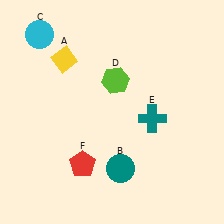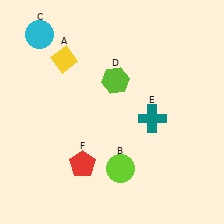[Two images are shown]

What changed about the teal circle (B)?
In Image 1, B is teal. In Image 2, it changed to lime.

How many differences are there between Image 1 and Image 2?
There is 1 difference between the two images.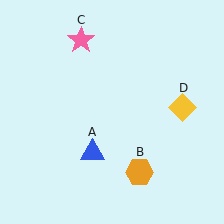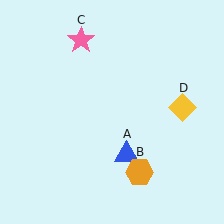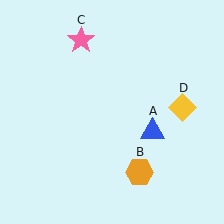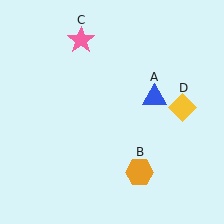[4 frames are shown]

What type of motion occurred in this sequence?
The blue triangle (object A) rotated counterclockwise around the center of the scene.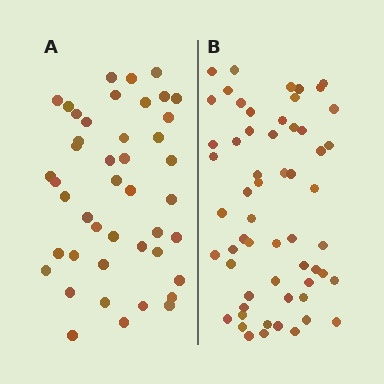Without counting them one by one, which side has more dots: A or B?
Region B (the right region) has more dots.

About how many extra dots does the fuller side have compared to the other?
Region B has approximately 15 more dots than region A.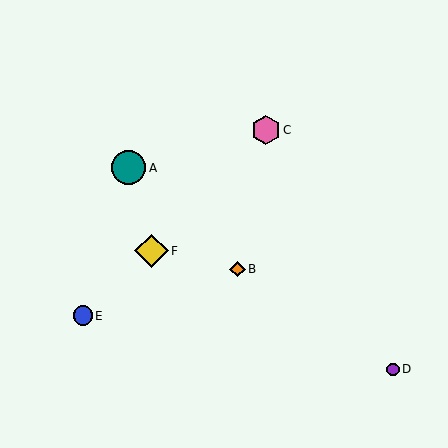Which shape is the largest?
The teal circle (labeled A) is the largest.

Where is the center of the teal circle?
The center of the teal circle is at (129, 168).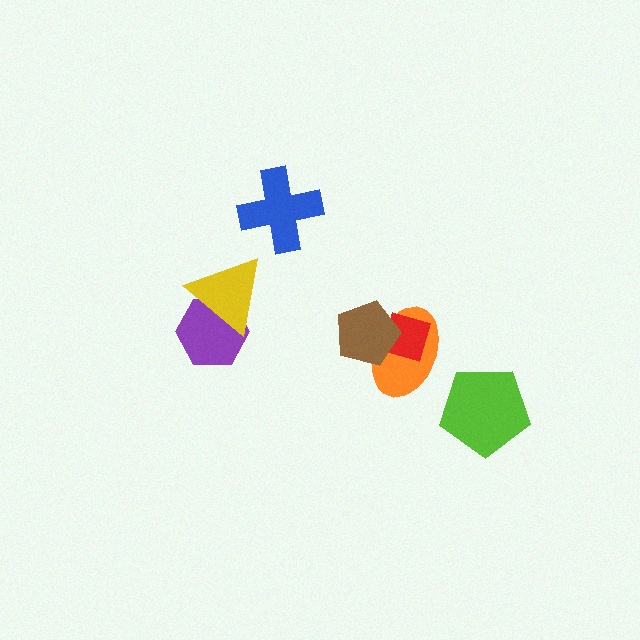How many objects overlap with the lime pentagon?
0 objects overlap with the lime pentagon.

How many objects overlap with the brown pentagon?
2 objects overlap with the brown pentagon.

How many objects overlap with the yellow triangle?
1 object overlaps with the yellow triangle.